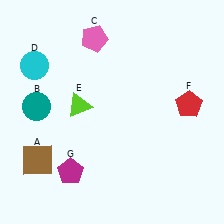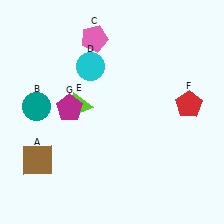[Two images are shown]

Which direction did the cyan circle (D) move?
The cyan circle (D) moved right.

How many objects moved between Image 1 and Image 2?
2 objects moved between the two images.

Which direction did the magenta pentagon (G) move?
The magenta pentagon (G) moved up.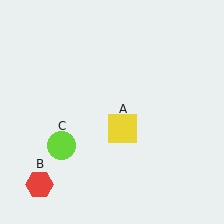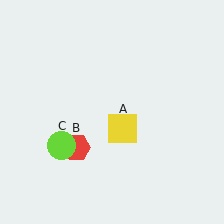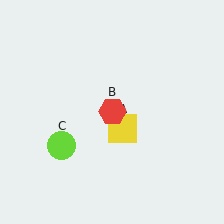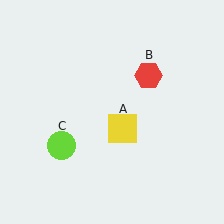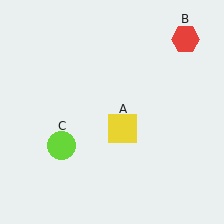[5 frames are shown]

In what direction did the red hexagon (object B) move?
The red hexagon (object B) moved up and to the right.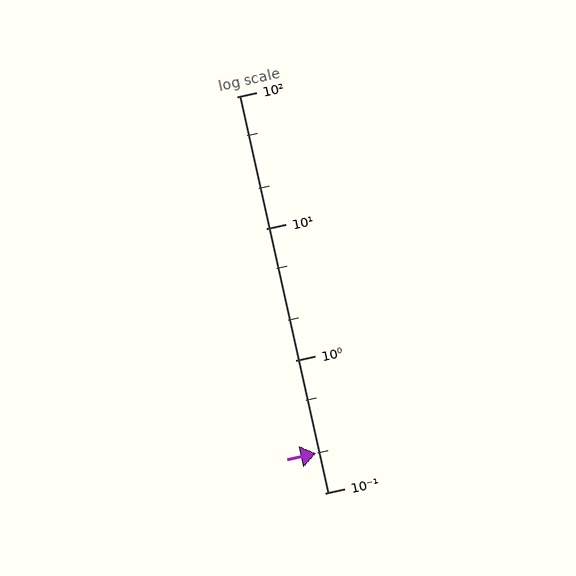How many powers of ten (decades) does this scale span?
The scale spans 3 decades, from 0.1 to 100.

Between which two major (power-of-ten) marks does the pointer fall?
The pointer is between 0.1 and 1.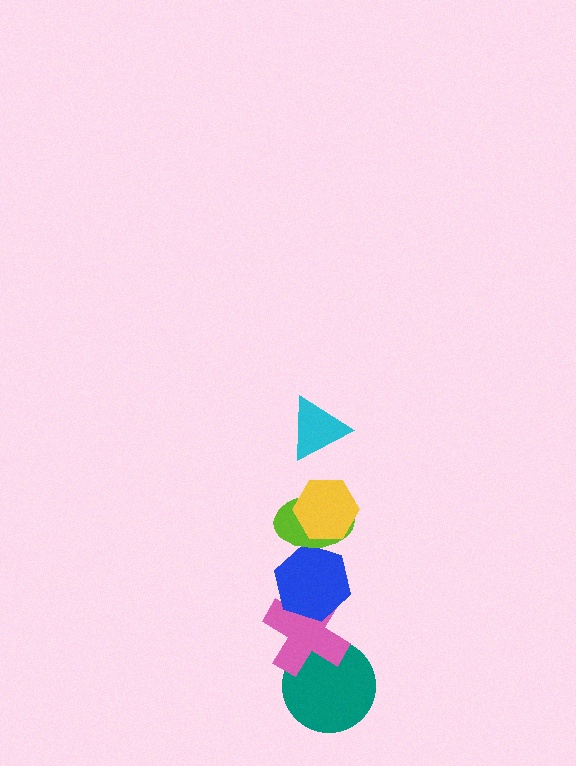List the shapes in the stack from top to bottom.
From top to bottom: the cyan triangle, the yellow hexagon, the lime ellipse, the blue hexagon, the pink cross, the teal circle.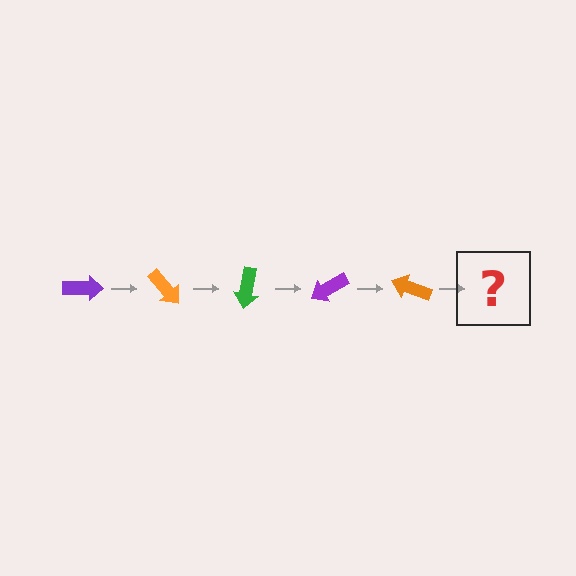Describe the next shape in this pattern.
It should be a green arrow, rotated 250 degrees from the start.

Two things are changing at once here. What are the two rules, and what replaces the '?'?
The two rules are that it rotates 50 degrees each step and the color cycles through purple, orange, and green. The '?' should be a green arrow, rotated 250 degrees from the start.